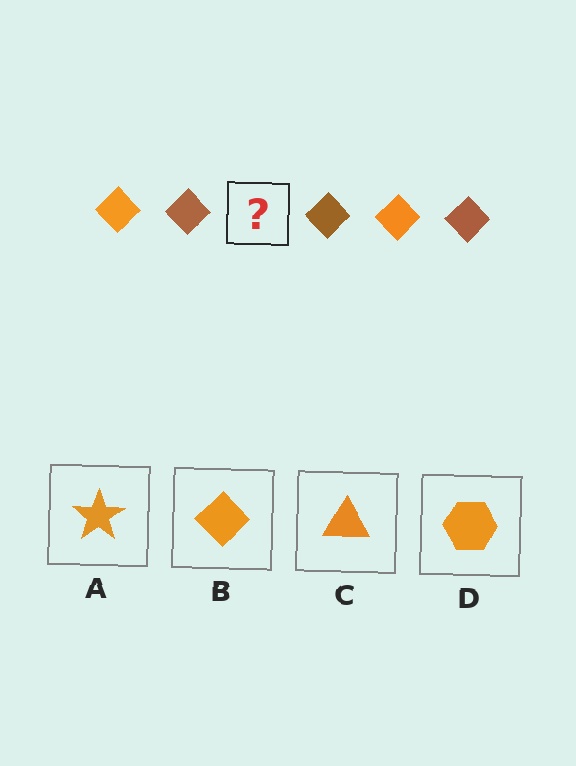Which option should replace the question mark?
Option B.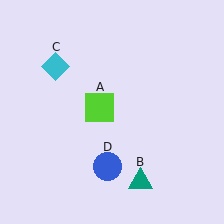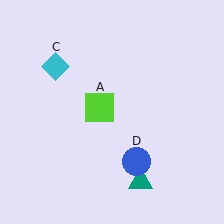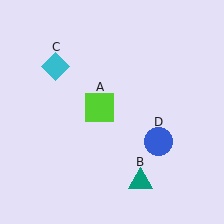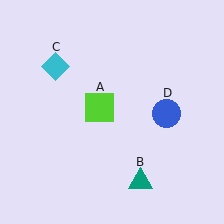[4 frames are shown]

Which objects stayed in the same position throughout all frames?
Lime square (object A) and teal triangle (object B) and cyan diamond (object C) remained stationary.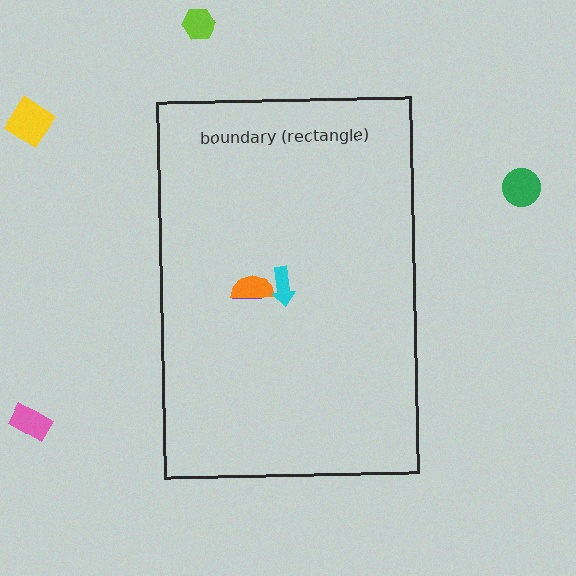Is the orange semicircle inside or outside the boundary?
Inside.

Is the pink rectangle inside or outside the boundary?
Outside.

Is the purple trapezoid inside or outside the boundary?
Inside.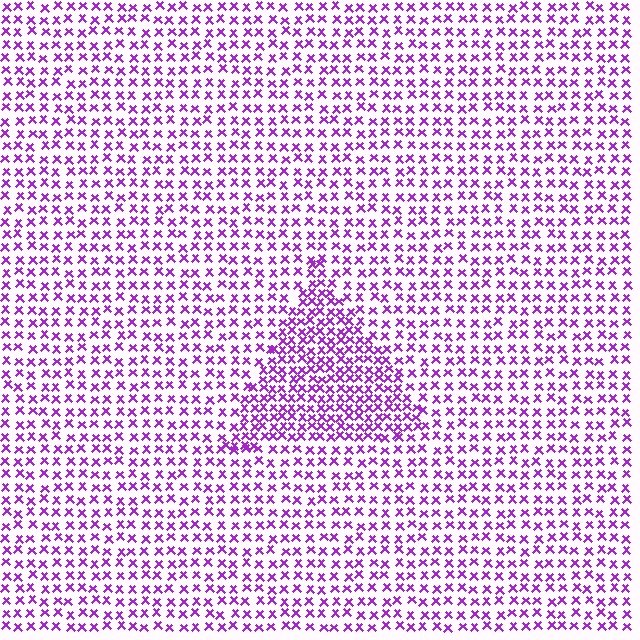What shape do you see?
I see a triangle.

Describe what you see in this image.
The image contains small purple elements arranged at two different densities. A triangle-shaped region is visible where the elements are more densely packed than the surrounding area.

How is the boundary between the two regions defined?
The boundary is defined by a change in element density (approximately 1.7x ratio). All elements are the same color, size, and shape.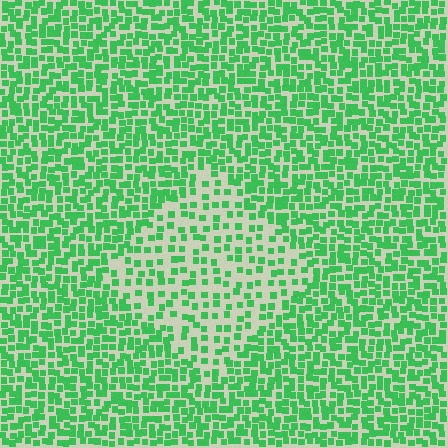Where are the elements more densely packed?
The elements are more densely packed outside the diamond boundary.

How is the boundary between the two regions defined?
The boundary is defined by a change in element density (approximately 2.0x ratio). All elements are the same color, size, and shape.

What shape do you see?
I see a diamond.